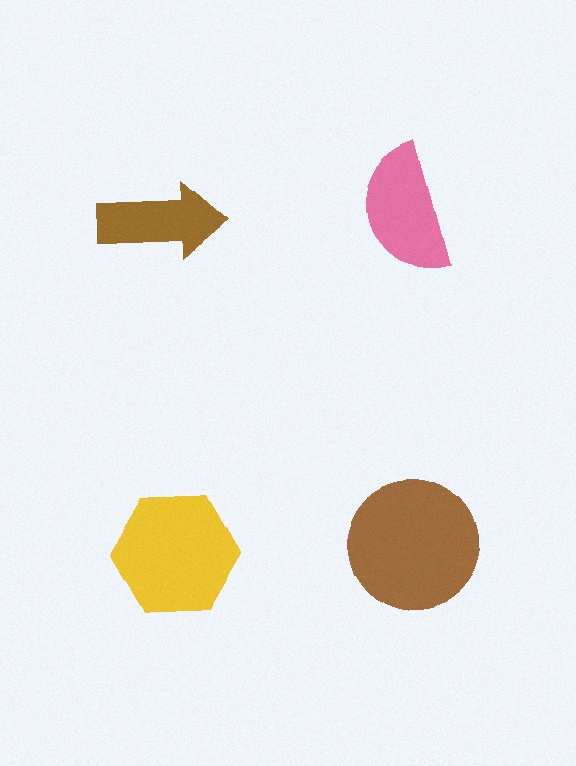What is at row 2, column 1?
A yellow hexagon.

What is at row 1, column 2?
A pink semicircle.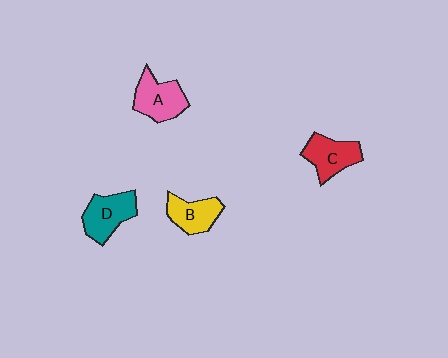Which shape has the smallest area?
Shape B (yellow).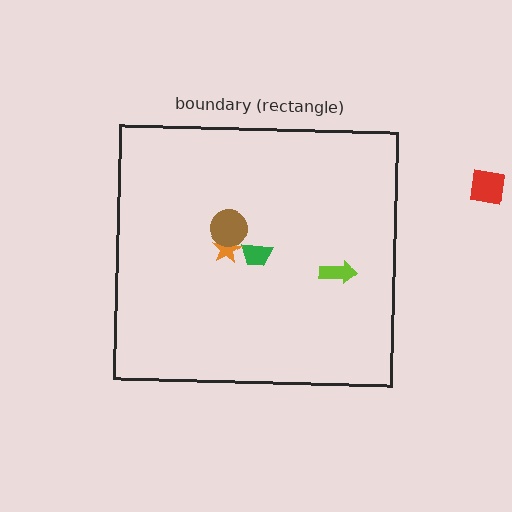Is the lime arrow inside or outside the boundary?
Inside.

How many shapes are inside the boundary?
4 inside, 1 outside.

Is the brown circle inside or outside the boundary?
Inside.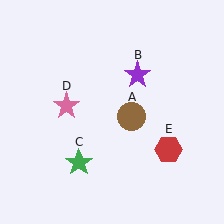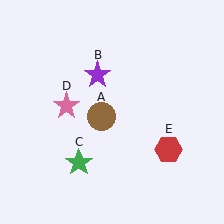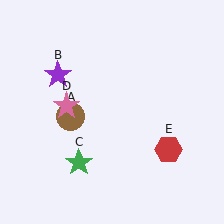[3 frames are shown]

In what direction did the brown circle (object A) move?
The brown circle (object A) moved left.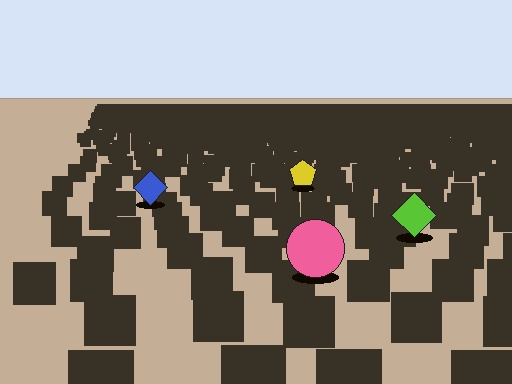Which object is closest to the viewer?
The pink circle is closest. The texture marks near it are larger and more spread out.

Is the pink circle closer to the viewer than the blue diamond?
Yes. The pink circle is closer — you can tell from the texture gradient: the ground texture is coarser near it.